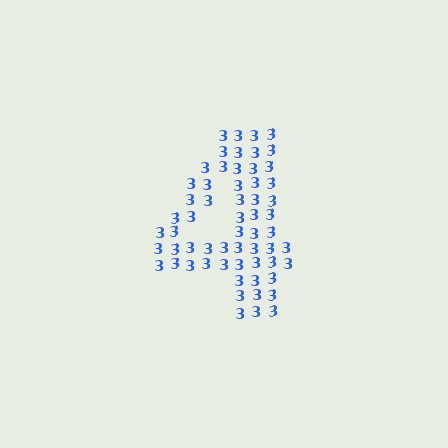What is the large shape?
The large shape is the digit 4.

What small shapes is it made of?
It is made of small digit 3's.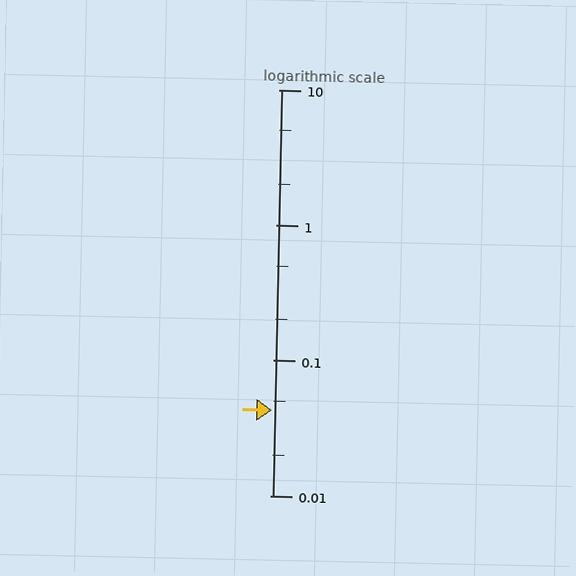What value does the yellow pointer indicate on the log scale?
The pointer indicates approximately 0.043.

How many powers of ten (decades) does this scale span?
The scale spans 3 decades, from 0.01 to 10.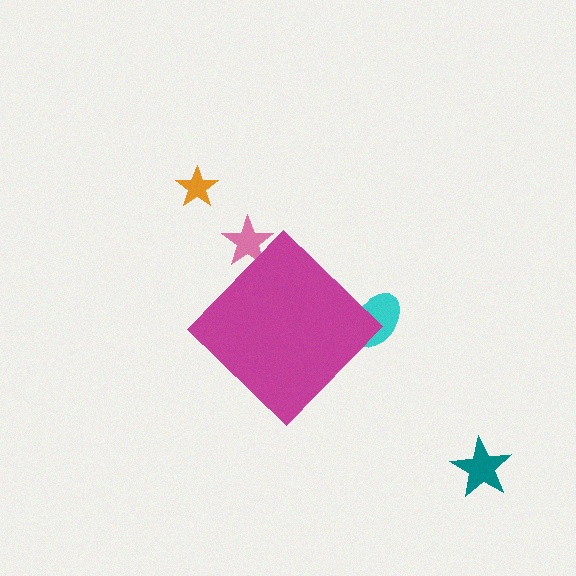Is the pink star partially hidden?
Yes, the pink star is partially hidden behind the magenta diamond.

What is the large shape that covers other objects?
A magenta diamond.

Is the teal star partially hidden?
No, the teal star is fully visible.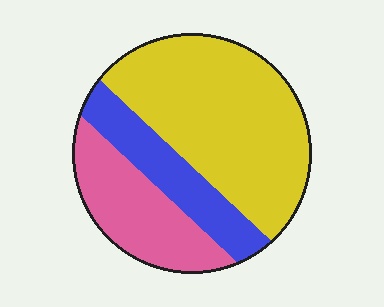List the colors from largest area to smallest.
From largest to smallest: yellow, pink, blue.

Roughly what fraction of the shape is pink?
Pink covers about 25% of the shape.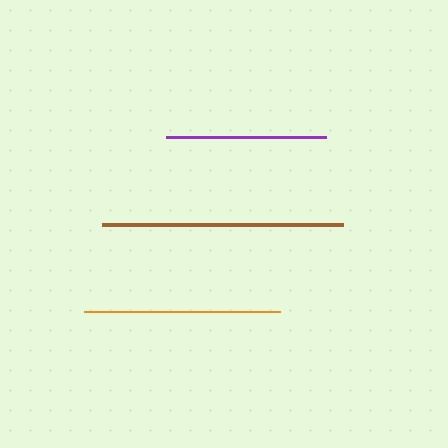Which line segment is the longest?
The brown line is the longest at approximately 241 pixels.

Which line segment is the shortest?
The purple line is the shortest at approximately 159 pixels.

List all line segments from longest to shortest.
From longest to shortest: brown, orange, purple.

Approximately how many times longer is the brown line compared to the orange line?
The brown line is approximately 1.2 times the length of the orange line.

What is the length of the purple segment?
The purple segment is approximately 159 pixels long.